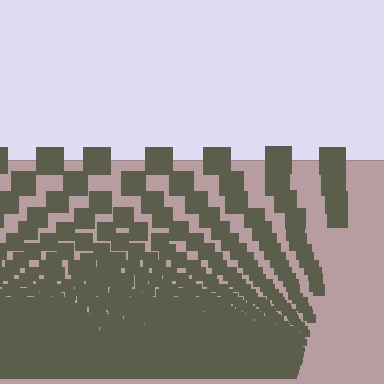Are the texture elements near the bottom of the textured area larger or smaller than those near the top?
Smaller. The gradient is inverted — elements near the bottom are smaller and denser.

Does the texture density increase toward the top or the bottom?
Density increases toward the bottom.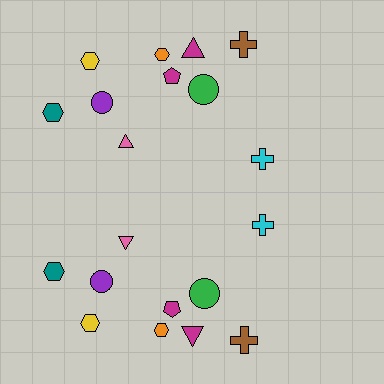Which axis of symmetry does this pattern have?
The pattern has a horizontal axis of symmetry running through the center of the image.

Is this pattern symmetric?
Yes, this pattern has bilateral (reflection) symmetry.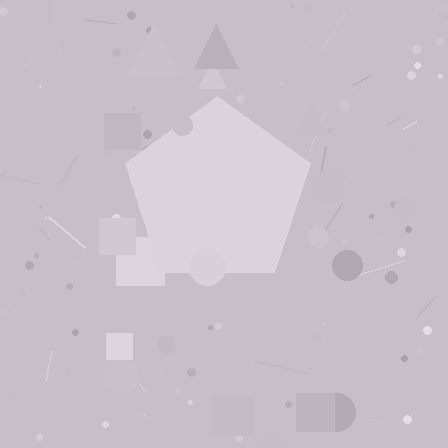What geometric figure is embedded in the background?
A pentagon is embedded in the background.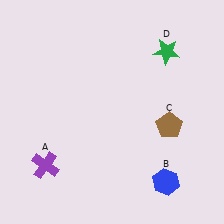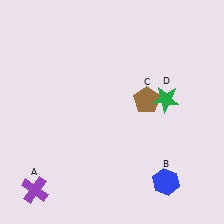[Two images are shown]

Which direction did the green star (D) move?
The green star (D) moved down.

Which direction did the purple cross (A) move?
The purple cross (A) moved down.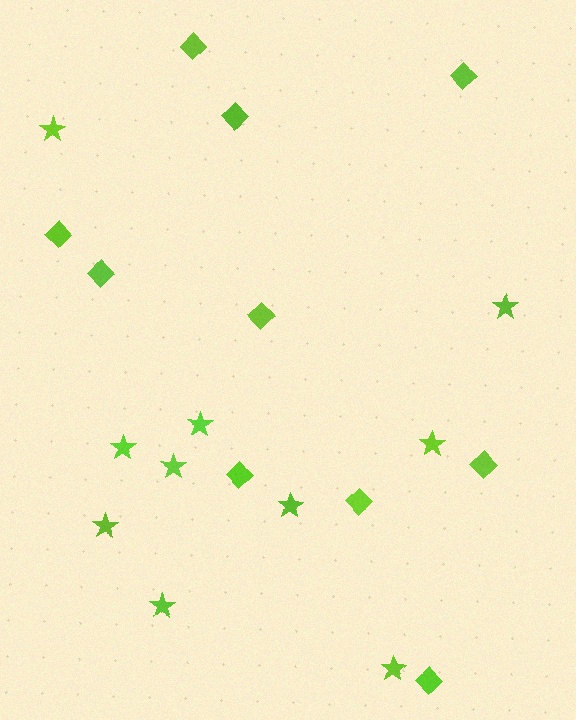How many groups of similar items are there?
There are 2 groups: one group of stars (10) and one group of diamonds (10).